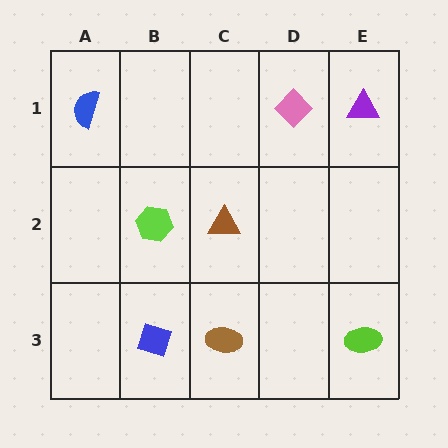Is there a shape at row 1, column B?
No, that cell is empty.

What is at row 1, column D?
A pink diamond.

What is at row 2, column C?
A brown triangle.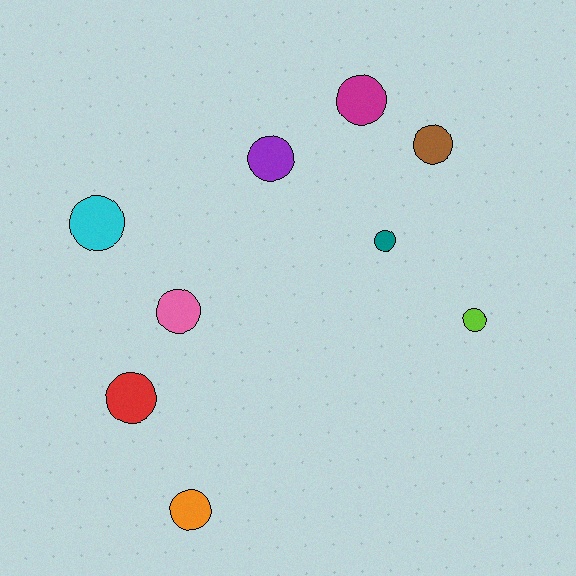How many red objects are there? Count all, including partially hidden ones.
There is 1 red object.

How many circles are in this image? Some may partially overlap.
There are 9 circles.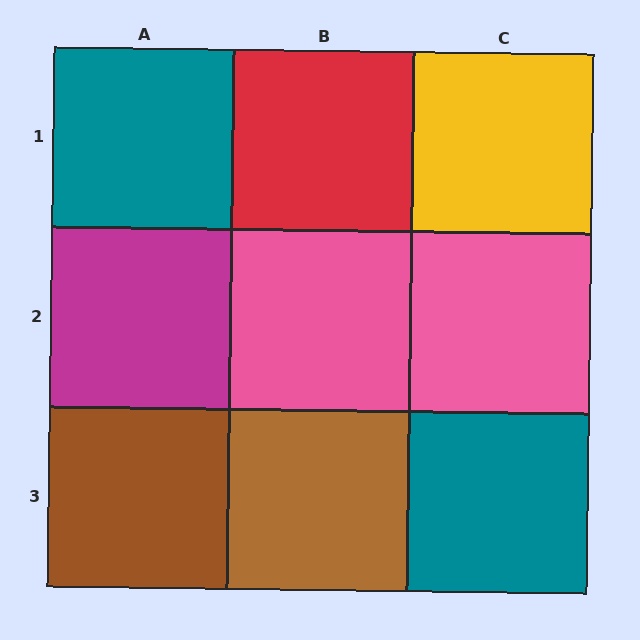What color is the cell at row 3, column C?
Teal.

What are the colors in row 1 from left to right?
Teal, red, yellow.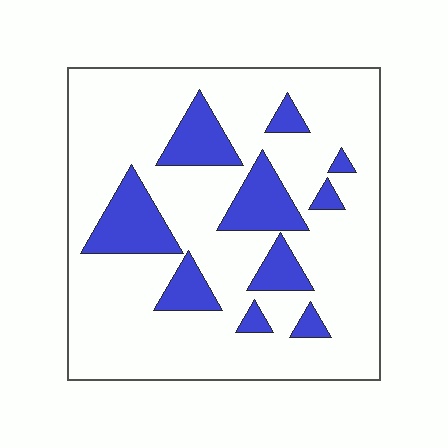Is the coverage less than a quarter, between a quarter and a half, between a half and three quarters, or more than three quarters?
Less than a quarter.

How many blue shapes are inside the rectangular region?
10.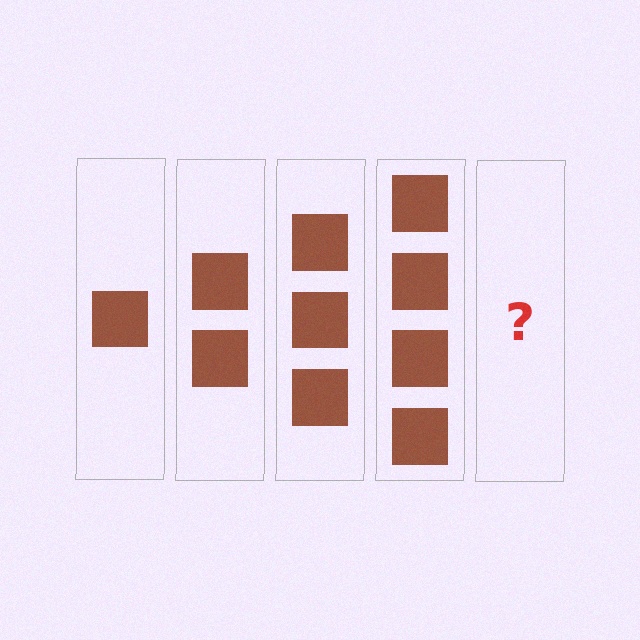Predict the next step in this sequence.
The next step is 5 squares.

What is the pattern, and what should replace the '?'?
The pattern is that each step adds one more square. The '?' should be 5 squares.